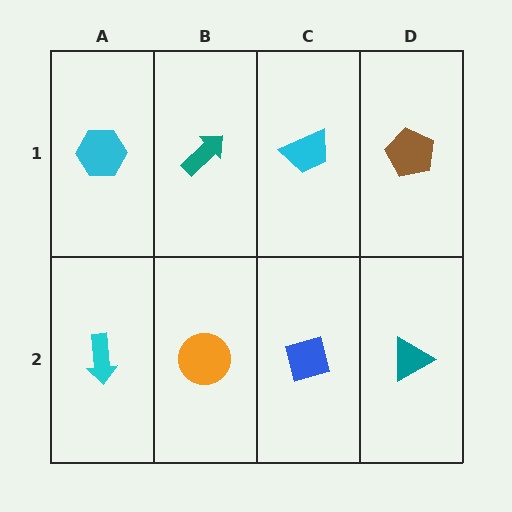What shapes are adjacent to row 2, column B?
A teal arrow (row 1, column B), a cyan arrow (row 2, column A), a blue diamond (row 2, column C).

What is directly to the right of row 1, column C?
A brown pentagon.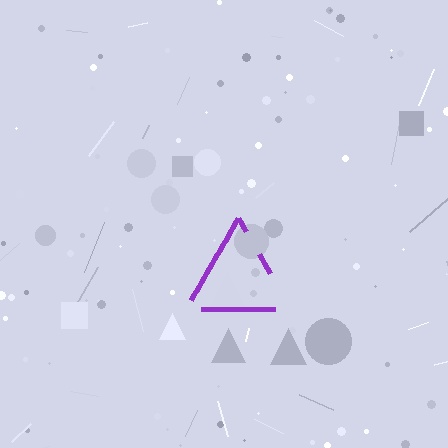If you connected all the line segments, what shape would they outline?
They would outline a triangle.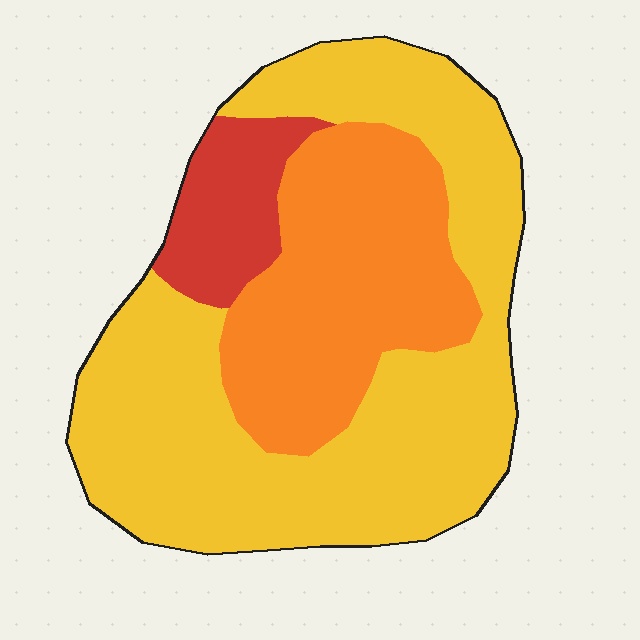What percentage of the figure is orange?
Orange covers roughly 30% of the figure.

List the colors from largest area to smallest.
From largest to smallest: yellow, orange, red.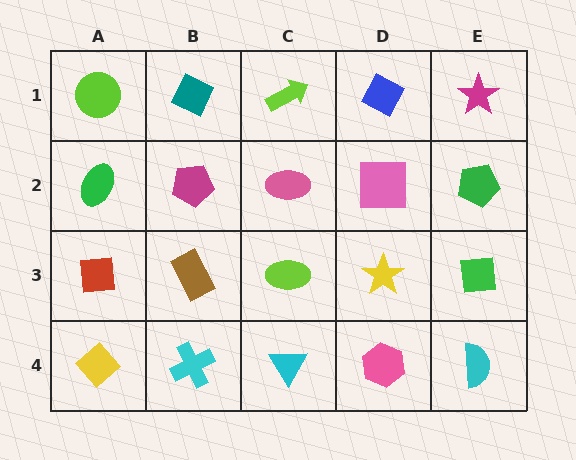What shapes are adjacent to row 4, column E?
A green square (row 3, column E), a pink hexagon (row 4, column D).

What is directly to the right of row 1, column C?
A blue diamond.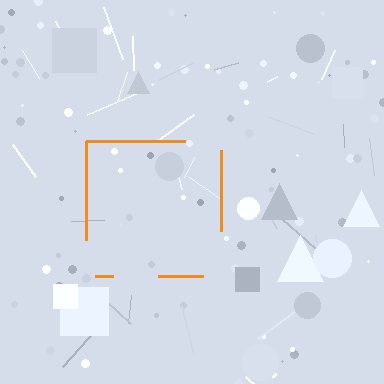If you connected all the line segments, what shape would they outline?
They would outline a square.